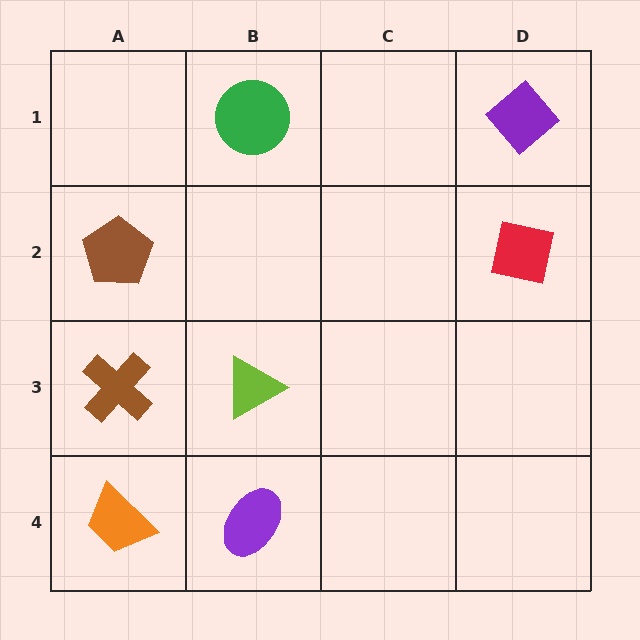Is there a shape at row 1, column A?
No, that cell is empty.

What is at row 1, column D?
A purple diamond.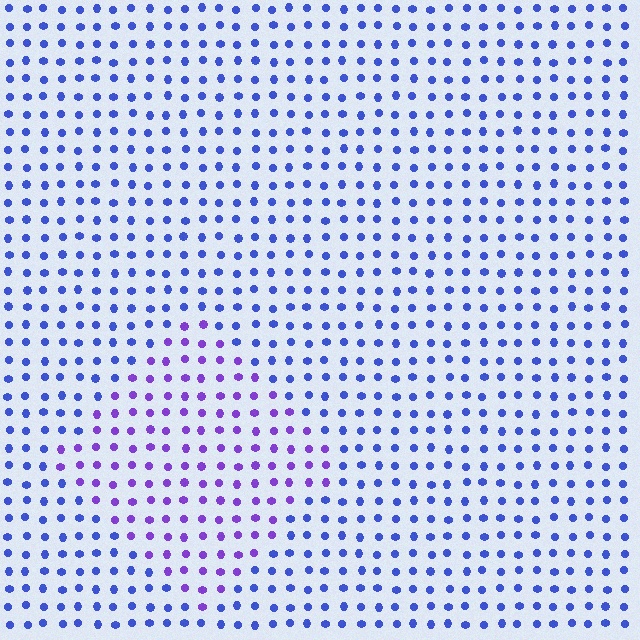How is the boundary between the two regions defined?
The boundary is defined purely by a slight shift in hue (about 38 degrees). Spacing, size, and orientation are identical on both sides.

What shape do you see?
I see a diamond.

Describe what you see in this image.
The image is filled with small blue elements in a uniform arrangement. A diamond-shaped region is visible where the elements are tinted to a slightly different hue, forming a subtle color boundary.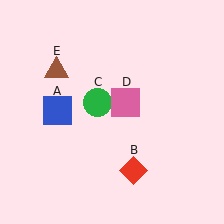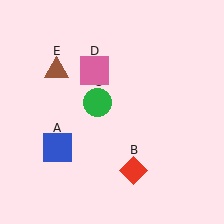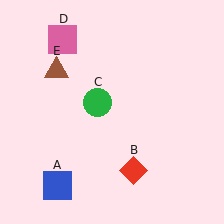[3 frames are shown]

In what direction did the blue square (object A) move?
The blue square (object A) moved down.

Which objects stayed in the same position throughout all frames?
Red diamond (object B) and green circle (object C) and brown triangle (object E) remained stationary.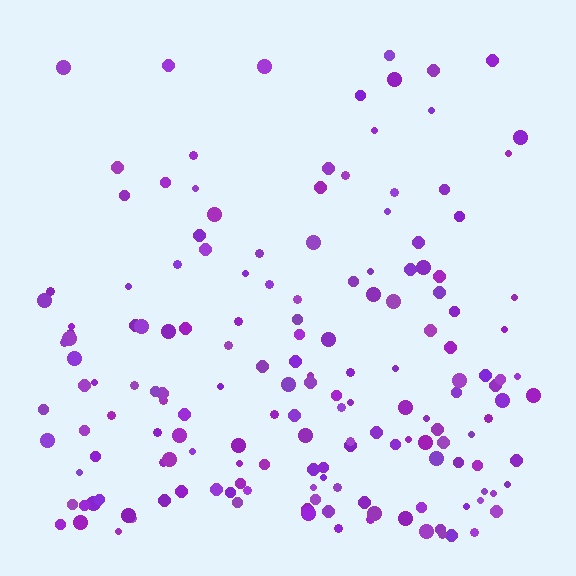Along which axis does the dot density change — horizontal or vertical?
Vertical.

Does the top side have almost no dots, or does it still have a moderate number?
Still a moderate number, just noticeably fewer than the bottom.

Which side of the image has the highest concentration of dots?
The bottom.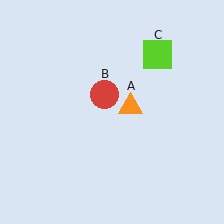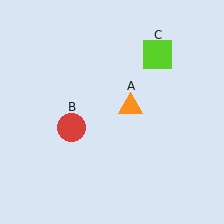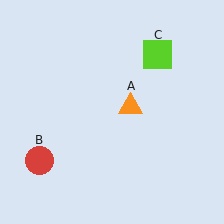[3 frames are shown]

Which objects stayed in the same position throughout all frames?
Orange triangle (object A) and lime square (object C) remained stationary.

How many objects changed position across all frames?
1 object changed position: red circle (object B).